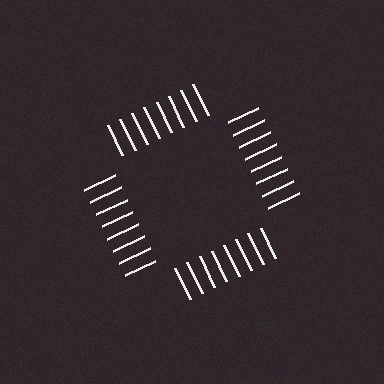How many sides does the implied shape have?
4 sides — the line-ends trace a square.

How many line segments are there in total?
32 — 8 along each of the 4 edges.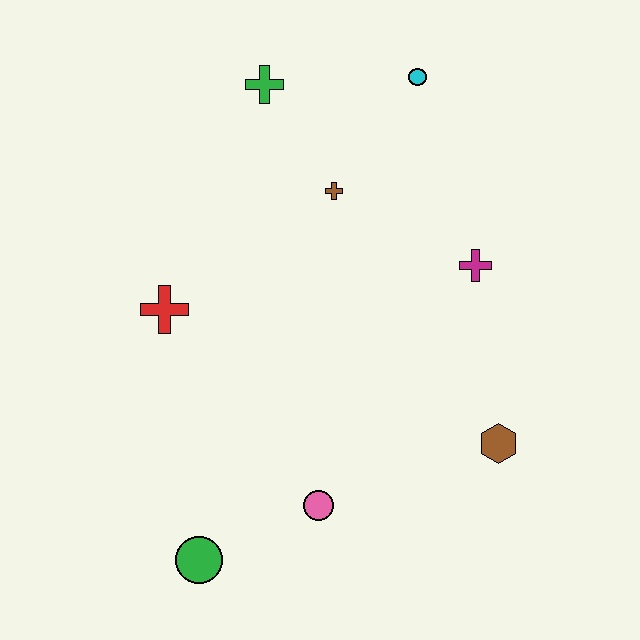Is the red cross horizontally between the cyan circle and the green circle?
No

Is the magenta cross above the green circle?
Yes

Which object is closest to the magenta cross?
The brown cross is closest to the magenta cross.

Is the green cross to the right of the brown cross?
No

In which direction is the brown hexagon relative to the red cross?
The brown hexagon is to the right of the red cross.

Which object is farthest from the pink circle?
The cyan circle is farthest from the pink circle.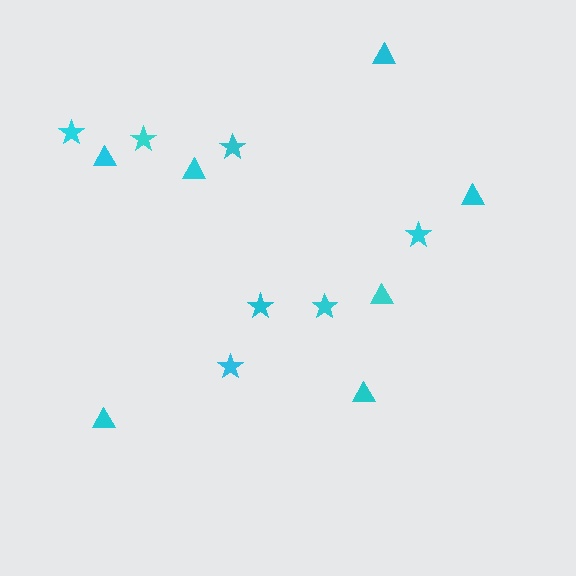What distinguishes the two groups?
There are 2 groups: one group of stars (7) and one group of triangles (7).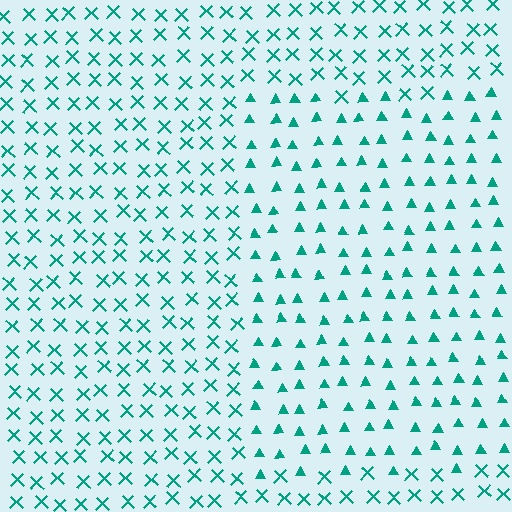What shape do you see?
I see a rectangle.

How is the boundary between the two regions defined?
The boundary is defined by a change in element shape: triangles inside vs. X marks outside. All elements share the same color and spacing.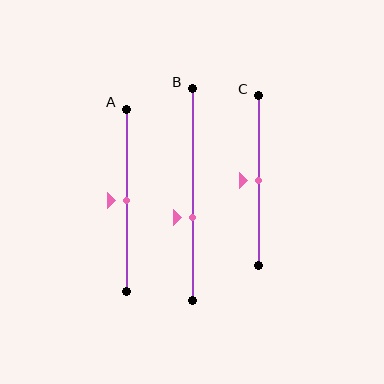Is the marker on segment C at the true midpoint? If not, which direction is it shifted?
Yes, the marker on segment C is at the true midpoint.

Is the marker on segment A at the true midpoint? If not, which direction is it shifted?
Yes, the marker on segment A is at the true midpoint.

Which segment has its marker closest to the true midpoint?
Segment A has its marker closest to the true midpoint.